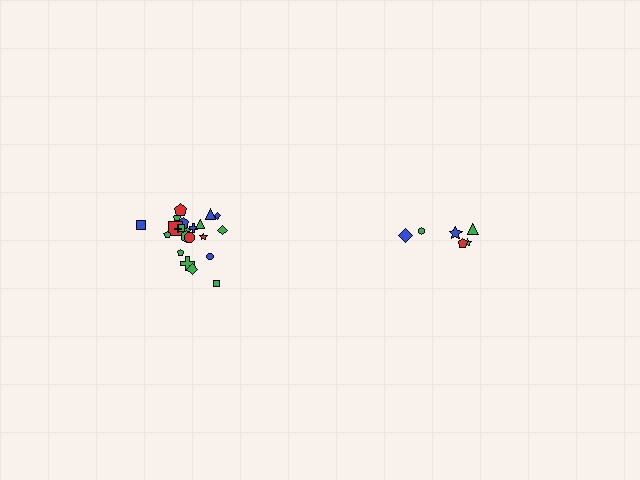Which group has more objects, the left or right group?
The left group.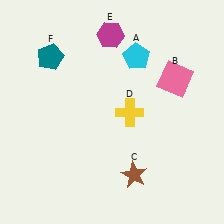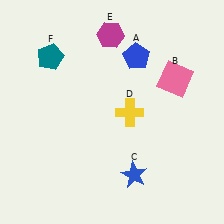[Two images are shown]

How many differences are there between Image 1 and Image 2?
There are 2 differences between the two images.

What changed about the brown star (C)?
In Image 1, C is brown. In Image 2, it changed to blue.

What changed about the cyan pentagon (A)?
In Image 1, A is cyan. In Image 2, it changed to blue.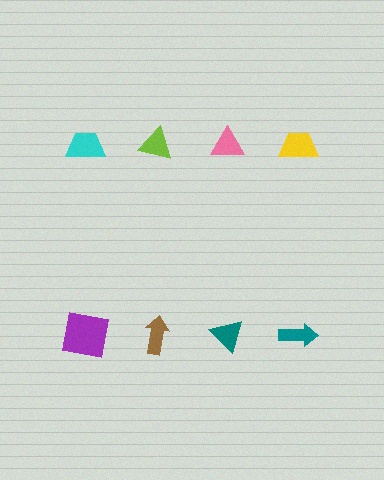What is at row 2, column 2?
A brown arrow.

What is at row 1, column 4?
A yellow trapezoid.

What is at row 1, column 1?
A cyan trapezoid.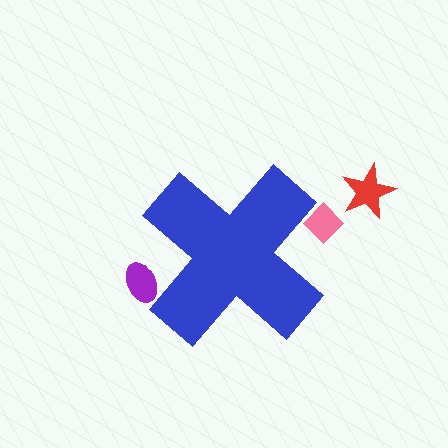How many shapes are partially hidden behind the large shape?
2 shapes are partially hidden.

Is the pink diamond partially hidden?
Yes, the pink diamond is partially hidden behind the blue cross.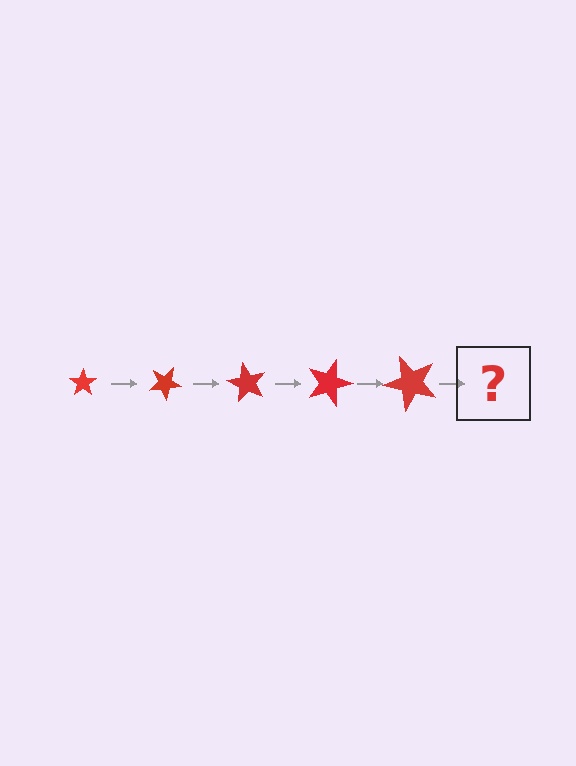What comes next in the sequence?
The next element should be a star, larger than the previous one and rotated 150 degrees from the start.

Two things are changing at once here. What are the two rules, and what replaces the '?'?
The two rules are that the star grows larger each step and it rotates 30 degrees each step. The '?' should be a star, larger than the previous one and rotated 150 degrees from the start.